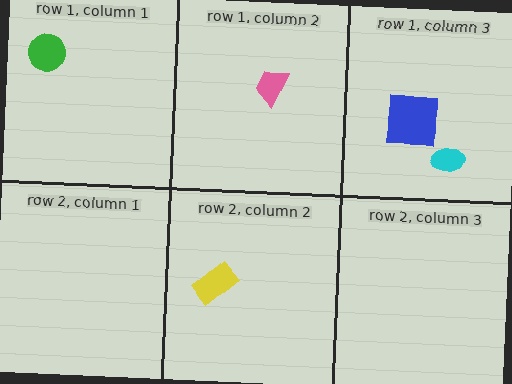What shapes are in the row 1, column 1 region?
The green circle.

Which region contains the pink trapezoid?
The row 1, column 2 region.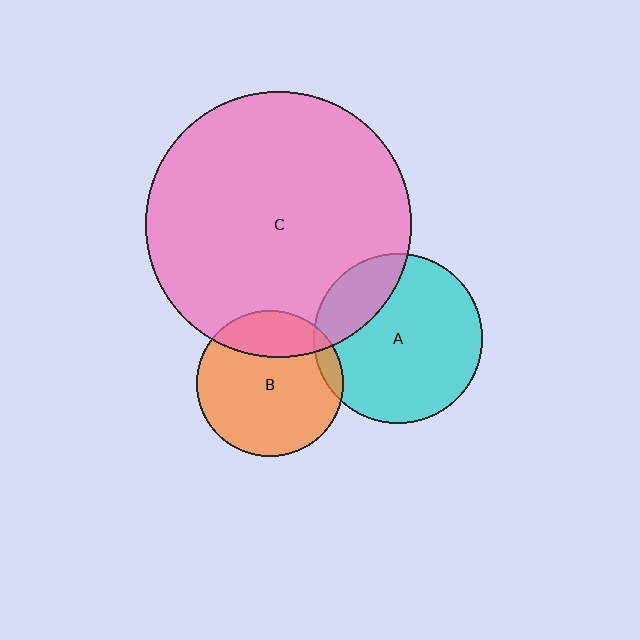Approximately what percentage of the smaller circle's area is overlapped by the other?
Approximately 25%.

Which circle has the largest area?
Circle C (pink).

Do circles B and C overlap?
Yes.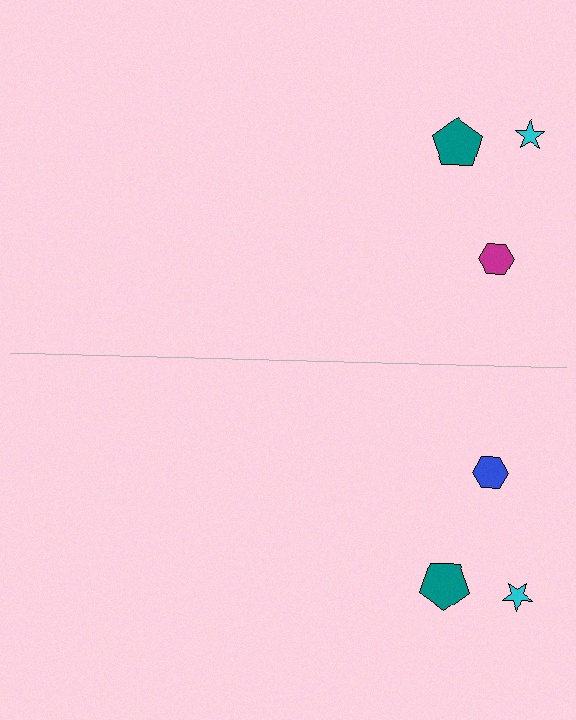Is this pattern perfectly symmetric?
No, the pattern is not perfectly symmetric. The blue hexagon on the bottom side breaks the symmetry — its mirror counterpart is magenta.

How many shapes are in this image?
There are 6 shapes in this image.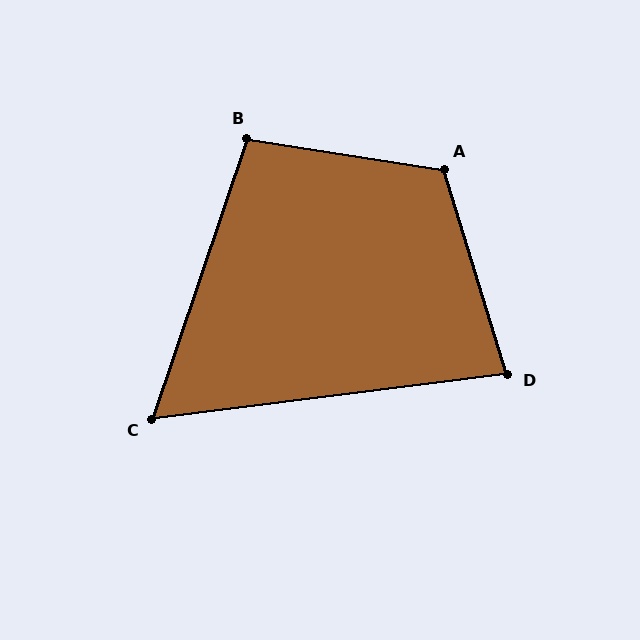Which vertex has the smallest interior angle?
C, at approximately 64 degrees.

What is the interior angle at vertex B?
Approximately 100 degrees (obtuse).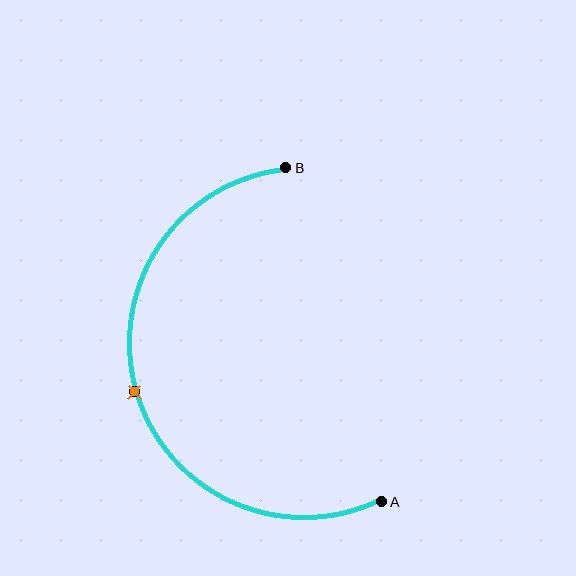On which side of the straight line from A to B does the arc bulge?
The arc bulges to the left of the straight line connecting A and B.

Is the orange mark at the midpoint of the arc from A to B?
Yes. The orange mark lies on the arc at equal arc-length from both A and B — it is the arc midpoint.